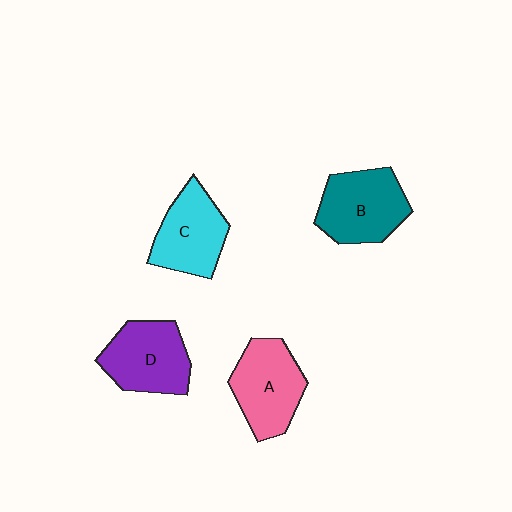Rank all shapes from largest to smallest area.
From largest to smallest: B (teal), A (pink), D (purple), C (cyan).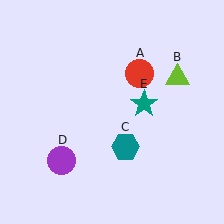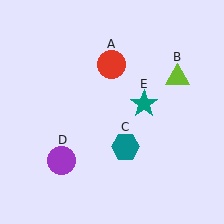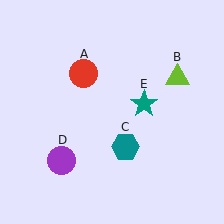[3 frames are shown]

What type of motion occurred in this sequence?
The red circle (object A) rotated counterclockwise around the center of the scene.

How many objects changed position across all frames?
1 object changed position: red circle (object A).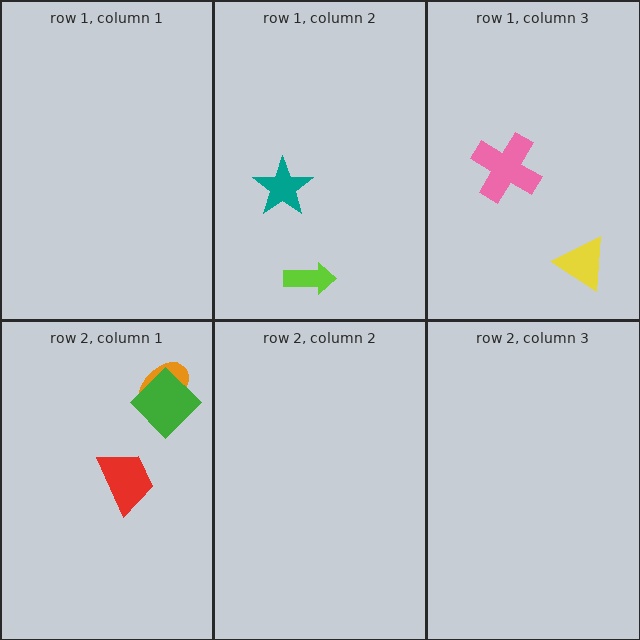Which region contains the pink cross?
The row 1, column 3 region.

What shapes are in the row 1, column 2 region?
The lime arrow, the teal star.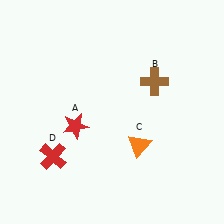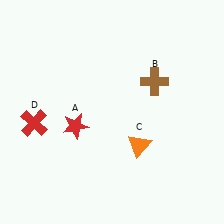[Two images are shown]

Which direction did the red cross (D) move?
The red cross (D) moved up.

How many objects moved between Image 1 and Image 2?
1 object moved between the two images.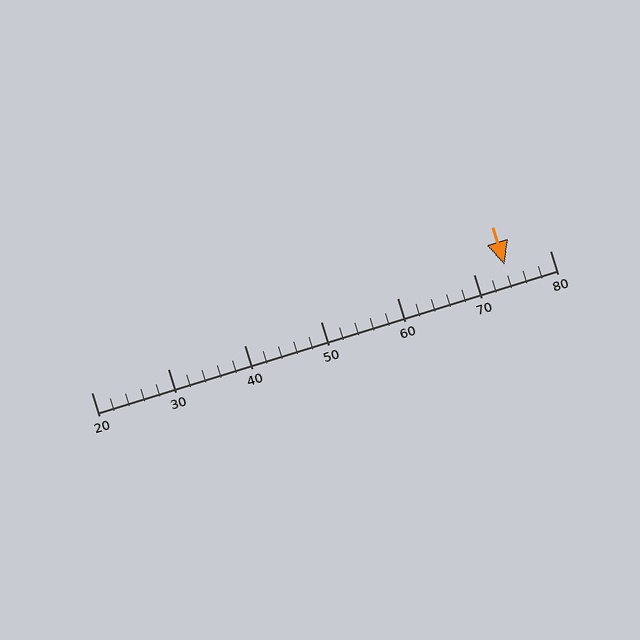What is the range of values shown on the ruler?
The ruler shows values from 20 to 80.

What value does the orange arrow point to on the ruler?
The orange arrow points to approximately 74.